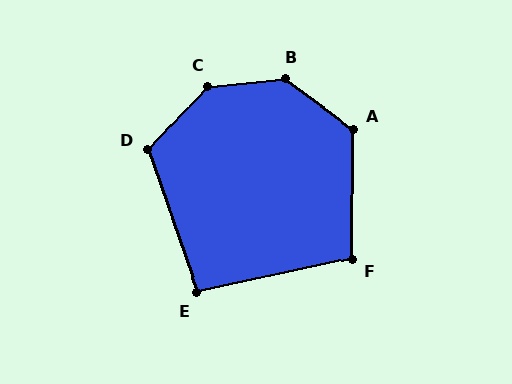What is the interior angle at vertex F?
Approximately 103 degrees (obtuse).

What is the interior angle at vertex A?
Approximately 125 degrees (obtuse).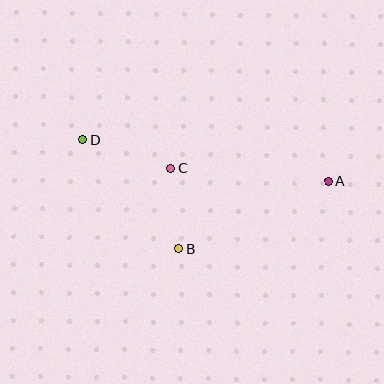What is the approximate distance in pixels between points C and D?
The distance between C and D is approximately 93 pixels.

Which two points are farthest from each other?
Points A and D are farthest from each other.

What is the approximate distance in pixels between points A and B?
The distance between A and B is approximately 164 pixels.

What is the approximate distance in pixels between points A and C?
The distance between A and C is approximately 158 pixels.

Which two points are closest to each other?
Points B and C are closest to each other.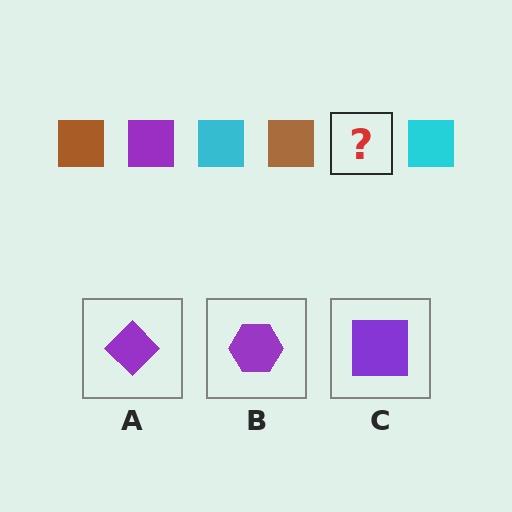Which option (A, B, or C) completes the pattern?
C.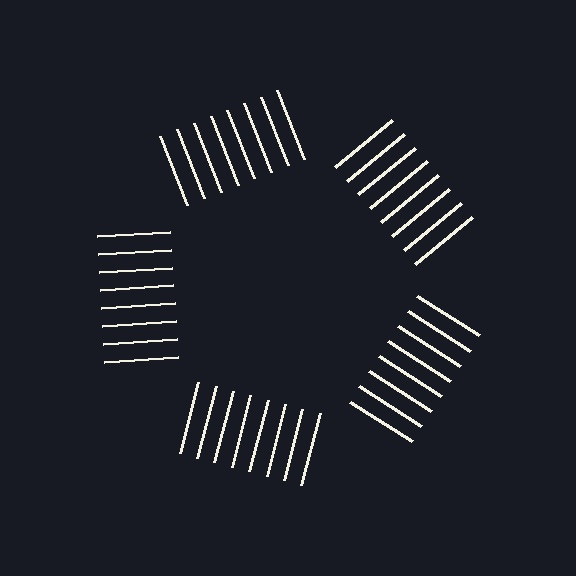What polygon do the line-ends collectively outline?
An illusory pentagon — the line segments terminate on its edges but no continuous stroke is drawn.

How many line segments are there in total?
40 — 8 along each of the 5 edges.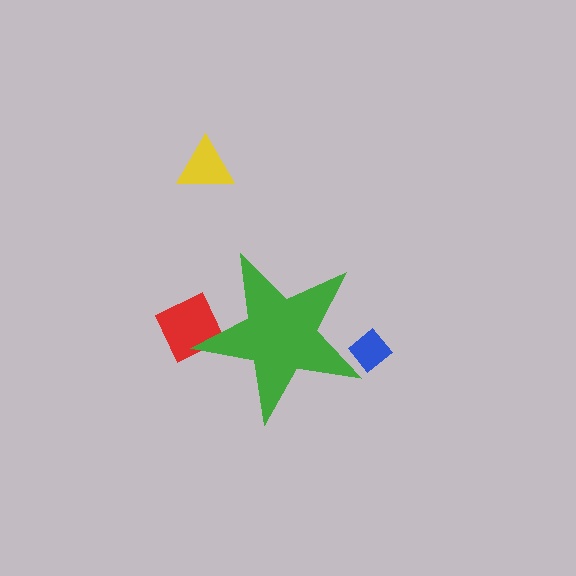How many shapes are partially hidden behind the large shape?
2 shapes are partially hidden.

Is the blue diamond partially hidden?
Yes, the blue diamond is partially hidden behind the green star.